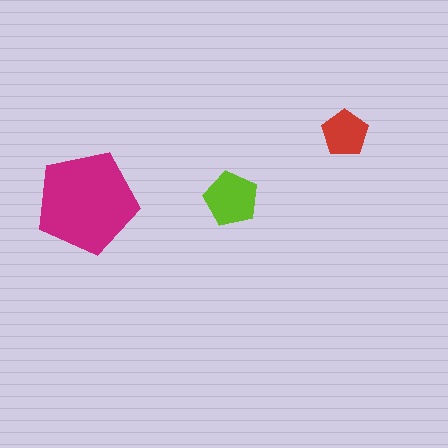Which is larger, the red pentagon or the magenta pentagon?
The magenta one.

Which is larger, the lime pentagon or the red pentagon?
The lime one.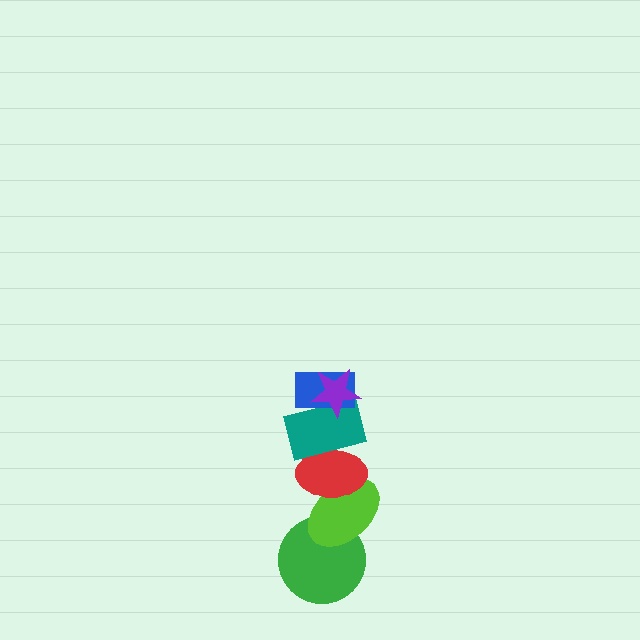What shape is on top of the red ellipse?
The teal rectangle is on top of the red ellipse.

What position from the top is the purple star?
The purple star is 1st from the top.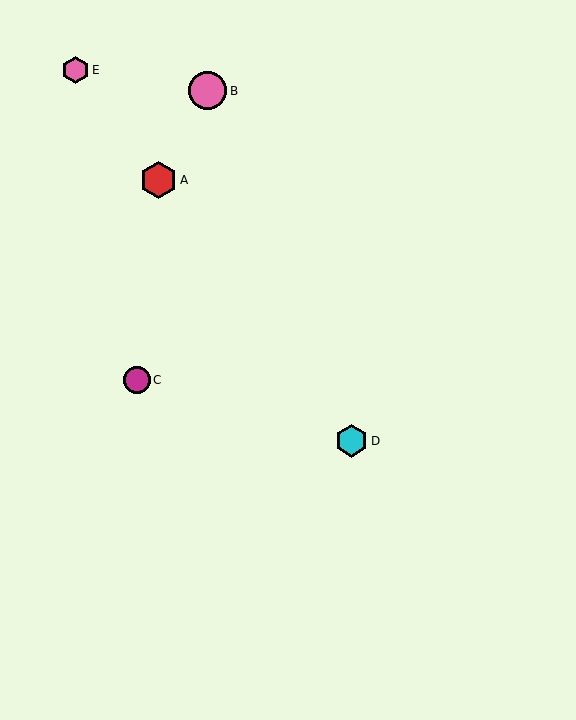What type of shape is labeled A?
Shape A is a red hexagon.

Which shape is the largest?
The pink circle (labeled B) is the largest.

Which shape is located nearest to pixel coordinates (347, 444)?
The cyan hexagon (labeled D) at (351, 441) is nearest to that location.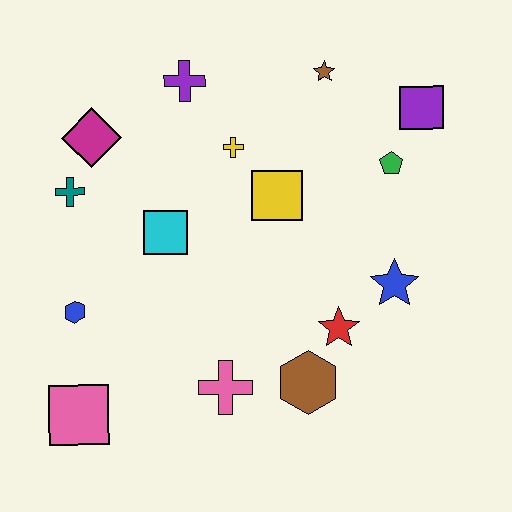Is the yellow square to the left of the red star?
Yes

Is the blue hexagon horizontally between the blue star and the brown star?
No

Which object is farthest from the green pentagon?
The pink square is farthest from the green pentagon.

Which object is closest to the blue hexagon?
The pink square is closest to the blue hexagon.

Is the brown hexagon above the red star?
No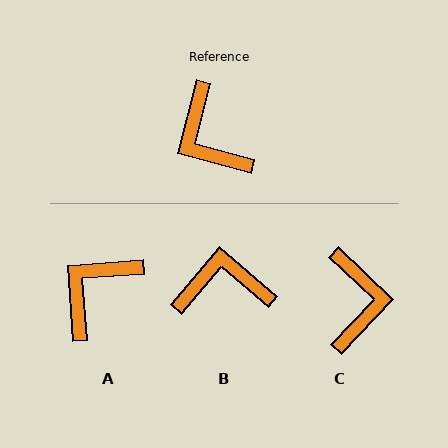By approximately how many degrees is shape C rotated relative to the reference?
Approximately 151 degrees counter-clockwise.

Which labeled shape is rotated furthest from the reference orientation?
C, about 151 degrees away.